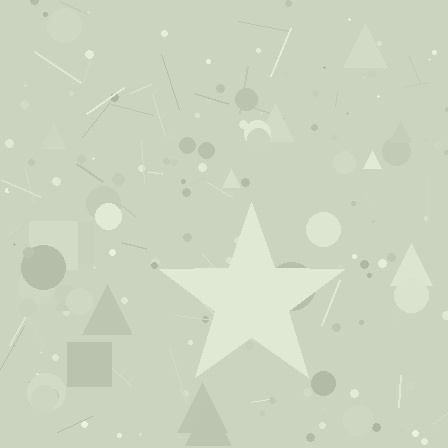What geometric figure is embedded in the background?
A star is embedded in the background.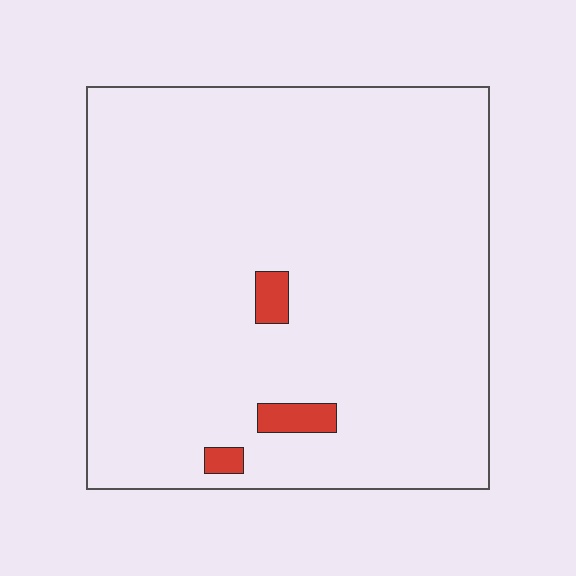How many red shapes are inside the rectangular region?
3.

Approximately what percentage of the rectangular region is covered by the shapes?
Approximately 5%.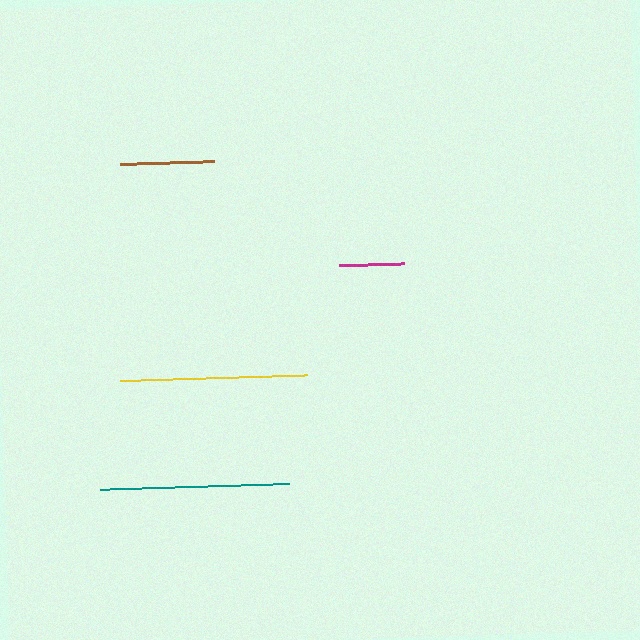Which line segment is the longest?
The teal line is the longest at approximately 188 pixels.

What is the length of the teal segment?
The teal segment is approximately 188 pixels long.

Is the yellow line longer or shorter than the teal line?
The teal line is longer than the yellow line.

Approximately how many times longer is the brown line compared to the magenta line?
The brown line is approximately 1.5 times the length of the magenta line.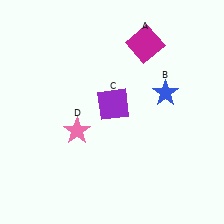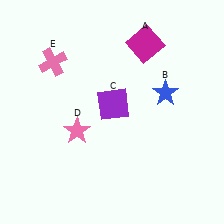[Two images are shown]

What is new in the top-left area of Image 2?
A pink cross (E) was added in the top-left area of Image 2.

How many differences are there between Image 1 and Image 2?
There is 1 difference between the two images.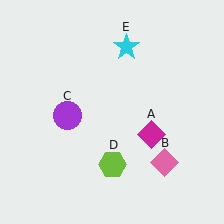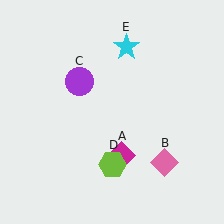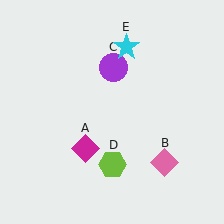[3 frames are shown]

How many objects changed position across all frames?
2 objects changed position: magenta diamond (object A), purple circle (object C).